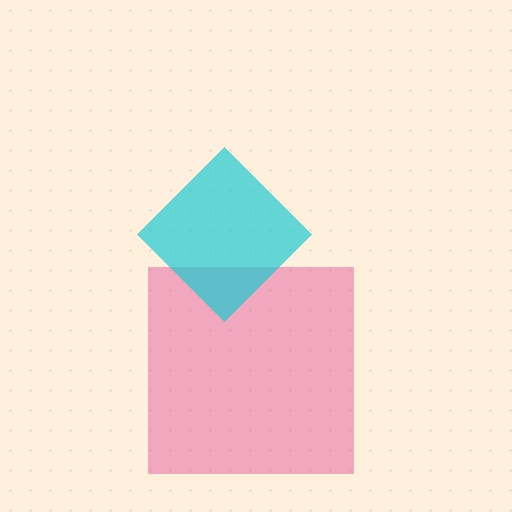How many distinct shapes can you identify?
There are 2 distinct shapes: a pink square, a cyan diamond.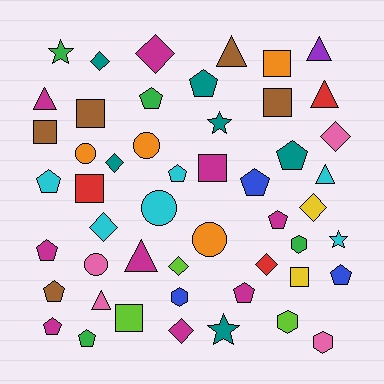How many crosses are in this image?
There are no crosses.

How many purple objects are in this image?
There is 1 purple object.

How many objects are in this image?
There are 50 objects.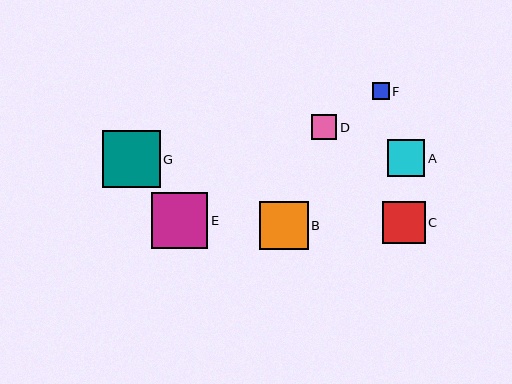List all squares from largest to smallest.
From largest to smallest: G, E, B, C, A, D, F.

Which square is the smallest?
Square F is the smallest with a size of approximately 16 pixels.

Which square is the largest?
Square G is the largest with a size of approximately 57 pixels.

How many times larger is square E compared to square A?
Square E is approximately 1.5 times the size of square A.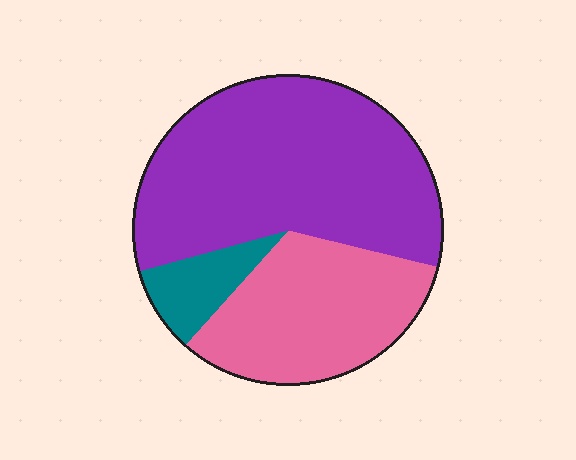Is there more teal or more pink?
Pink.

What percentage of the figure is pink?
Pink takes up between a sixth and a third of the figure.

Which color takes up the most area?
Purple, at roughly 60%.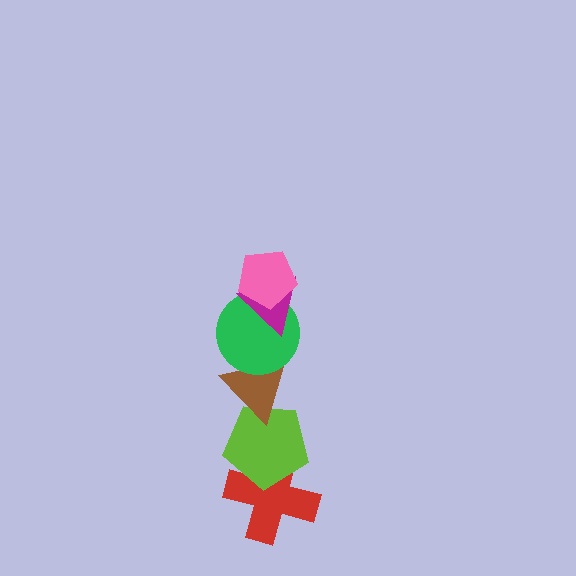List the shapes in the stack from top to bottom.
From top to bottom: the pink pentagon, the magenta triangle, the green circle, the brown triangle, the lime pentagon, the red cross.